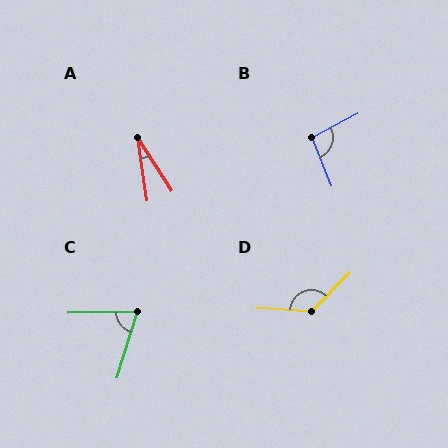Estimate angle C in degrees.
Approximately 72 degrees.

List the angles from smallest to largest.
A (24°), C (72°), B (95°), D (131°).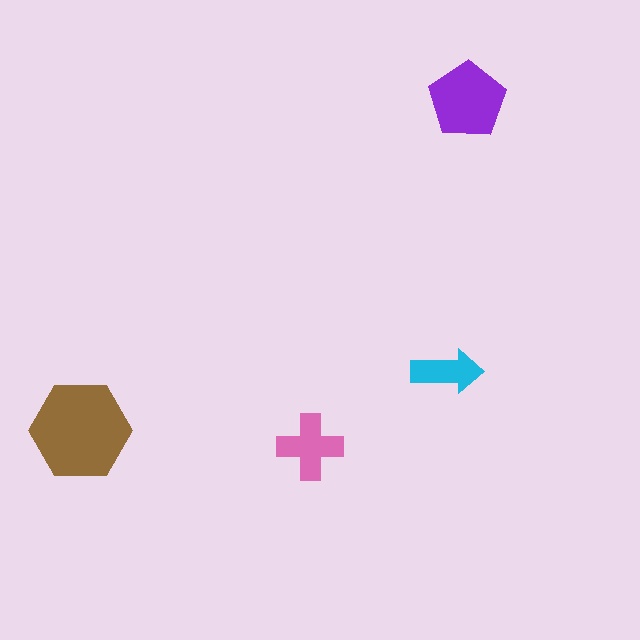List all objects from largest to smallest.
The brown hexagon, the purple pentagon, the pink cross, the cyan arrow.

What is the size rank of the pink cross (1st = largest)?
3rd.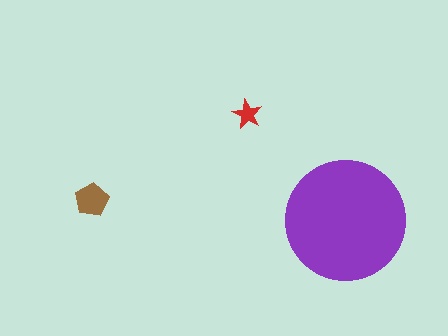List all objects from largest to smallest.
The purple circle, the brown pentagon, the red star.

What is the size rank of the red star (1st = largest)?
3rd.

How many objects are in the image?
There are 3 objects in the image.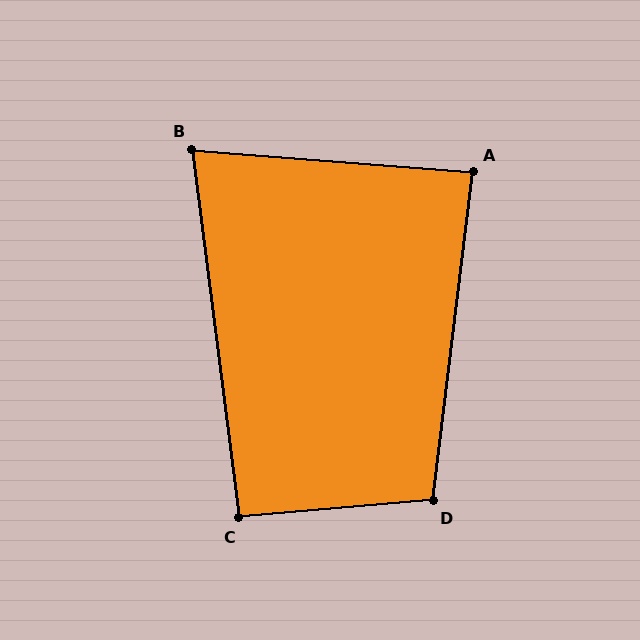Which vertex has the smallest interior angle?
B, at approximately 78 degrees.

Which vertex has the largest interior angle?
D, at approximately 102 degrees.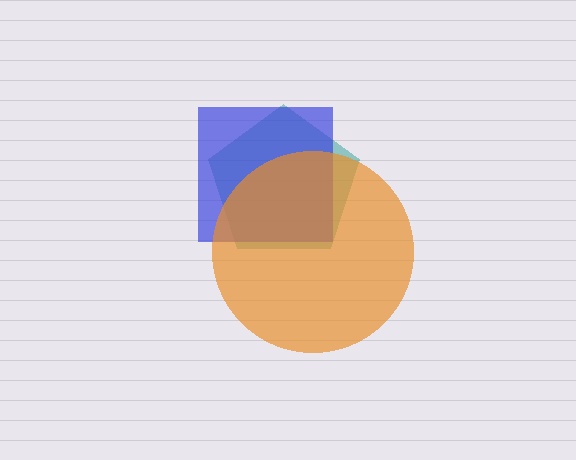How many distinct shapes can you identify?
There are 3 distinct shapes: a teal pentagon, a blue square, an orange circle.